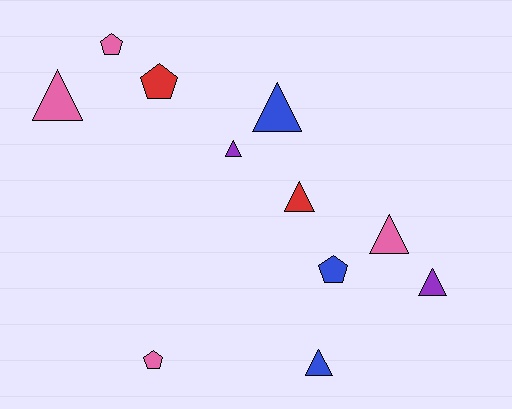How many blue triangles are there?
There are 2 blue triangles.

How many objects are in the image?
There are 11 objects.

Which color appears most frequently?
Pink, with 4 objects.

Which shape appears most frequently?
Triangle, with 7 objects.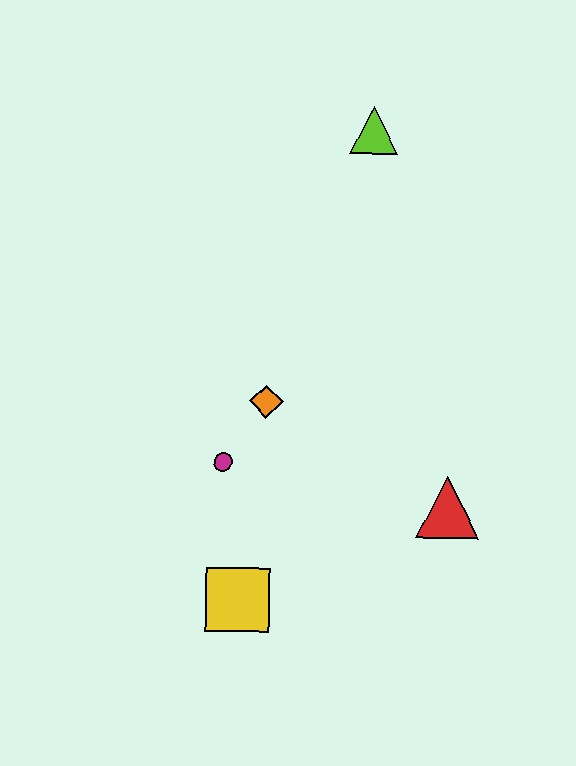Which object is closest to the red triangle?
The orange diamond is closest to the red triangle.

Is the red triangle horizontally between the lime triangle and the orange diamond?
No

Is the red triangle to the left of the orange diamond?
No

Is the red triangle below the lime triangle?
Yes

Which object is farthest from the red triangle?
The lime triangle is farthest from the red triangle.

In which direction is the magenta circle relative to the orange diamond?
The magenta circle is below the orange diamond.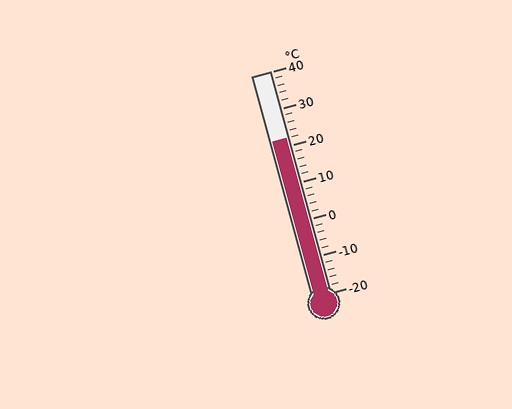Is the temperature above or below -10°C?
The temperature is above -10°C.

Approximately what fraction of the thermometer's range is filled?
The thermometer is filled to approximately 70% of its range.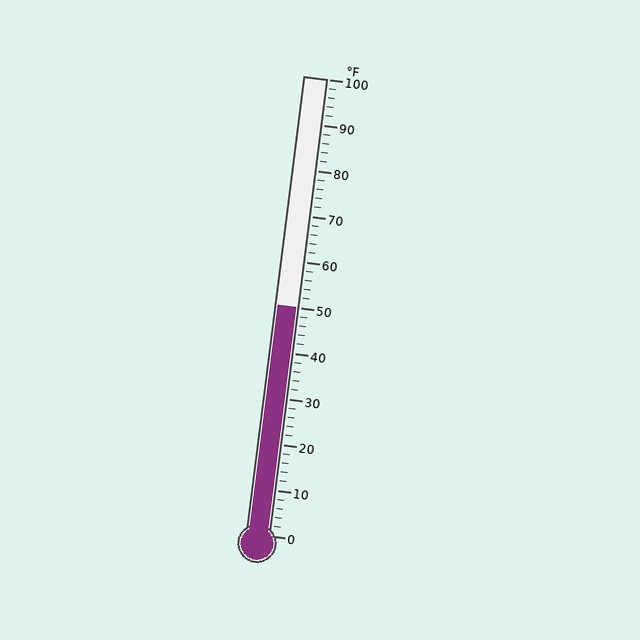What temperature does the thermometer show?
The thermometer shows approximately 50°F.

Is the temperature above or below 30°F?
The temperature is above 30°F.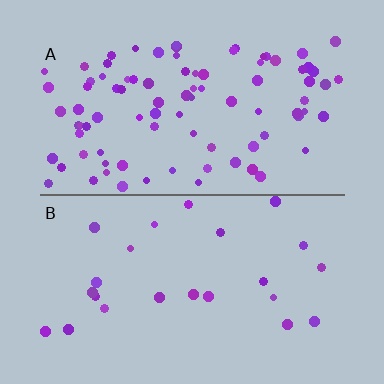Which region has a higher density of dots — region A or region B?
A (the top).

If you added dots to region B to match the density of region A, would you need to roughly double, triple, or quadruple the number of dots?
Approximately quadruple.